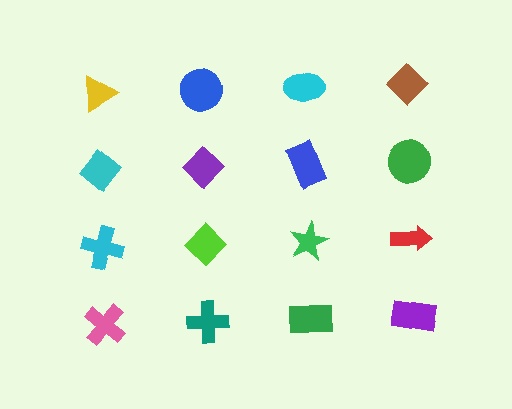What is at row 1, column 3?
A cyan ellipse.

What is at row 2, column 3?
A blue rectangle.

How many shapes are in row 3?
4 shapes.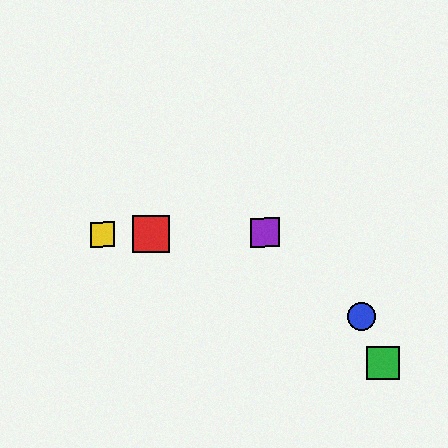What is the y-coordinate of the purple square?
The purple square is at y≈233.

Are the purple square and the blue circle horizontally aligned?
No, the purple square is at y≈233 and the blue circle is at y≈317.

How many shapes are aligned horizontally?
3 shapes (the red square, the yellow square, the purple square) are aligned horizontally.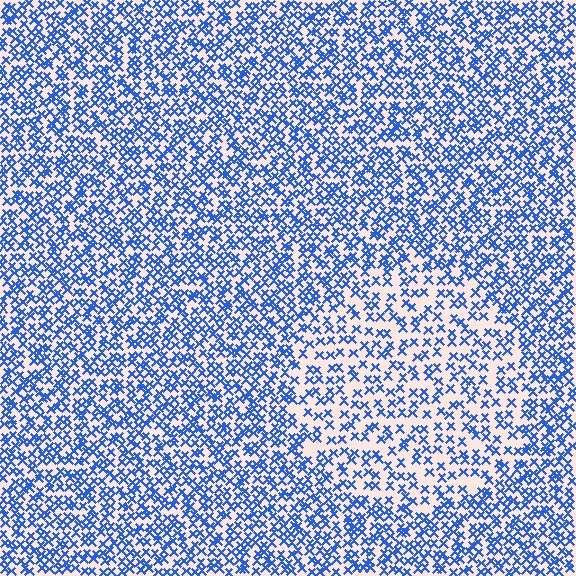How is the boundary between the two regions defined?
The boundary is defined by a change in element density (approximately 1.8x ratio). All elements are the same color, size, and shape.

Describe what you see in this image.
The image contains small blue elements arranged at two different densities. A circle-shaped region is visible where the elements are less densely packed than the surrounding area.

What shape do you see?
I see a circle.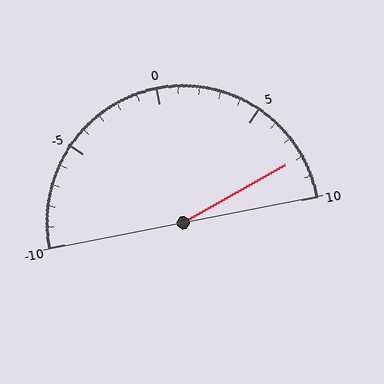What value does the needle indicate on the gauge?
The needle indicates approximately 8.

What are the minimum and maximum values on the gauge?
The gauge ranges from -10 to 10.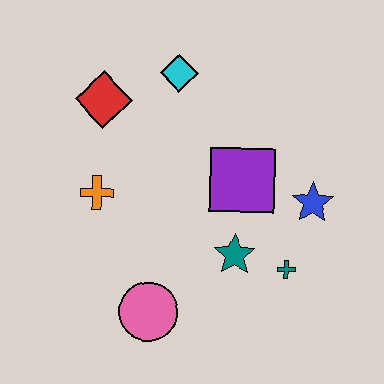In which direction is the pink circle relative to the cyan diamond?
The pink circle is below the cyan diamond.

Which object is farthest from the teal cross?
The red diamond is farthest from the teal cross.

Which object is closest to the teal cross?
The teal star is closest to the teal cross.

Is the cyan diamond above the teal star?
Yes